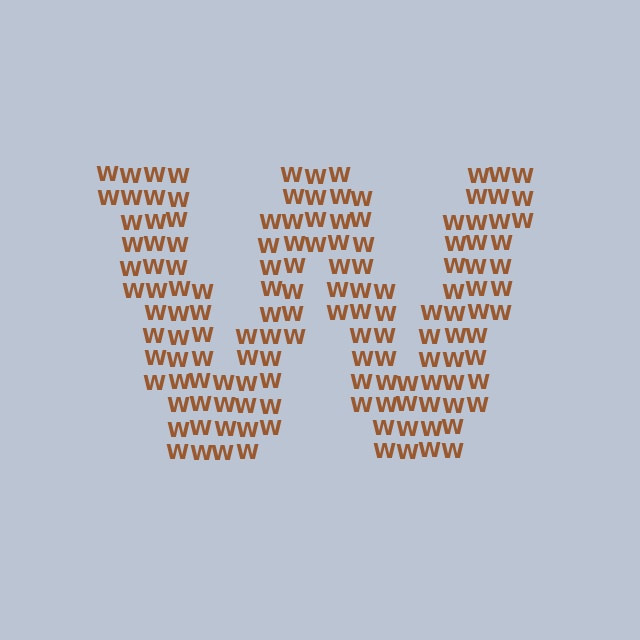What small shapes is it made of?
It is made of small letter W's.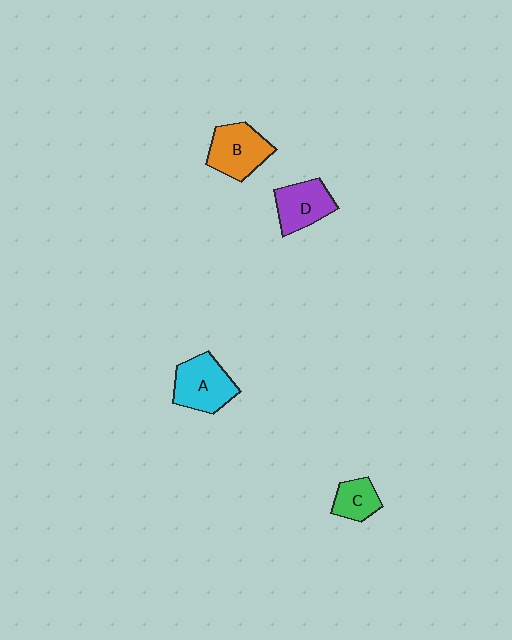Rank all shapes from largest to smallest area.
From largest to smallest: A (cyan), B (orange), D (purple), C (green).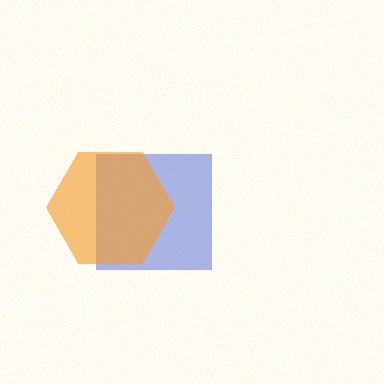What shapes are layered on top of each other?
The layered shapes are: a blue square, an orange hexagon.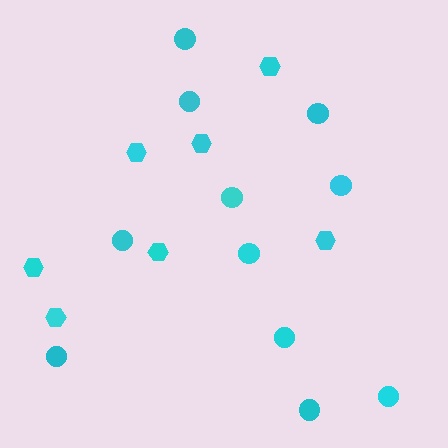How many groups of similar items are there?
There are 2 groups: one group of hexagons (7) and one group of circles (11).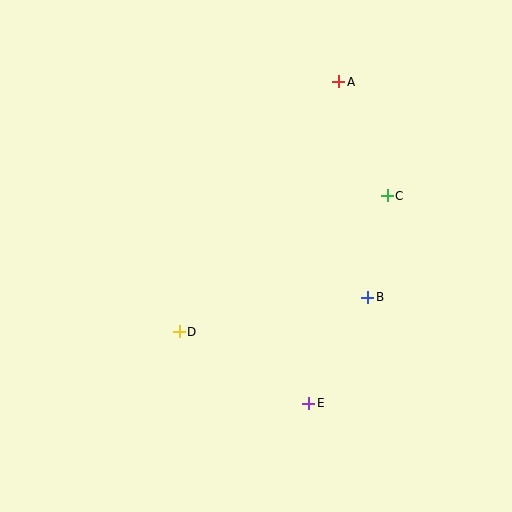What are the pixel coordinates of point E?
Point E is at (309, 403).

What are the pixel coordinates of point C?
Point C is at (387, 196).